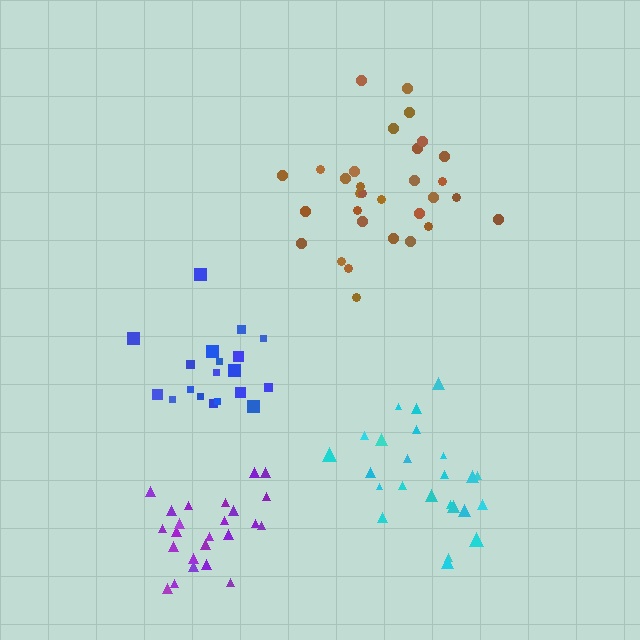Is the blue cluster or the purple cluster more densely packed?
Purple.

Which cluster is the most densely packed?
Purple.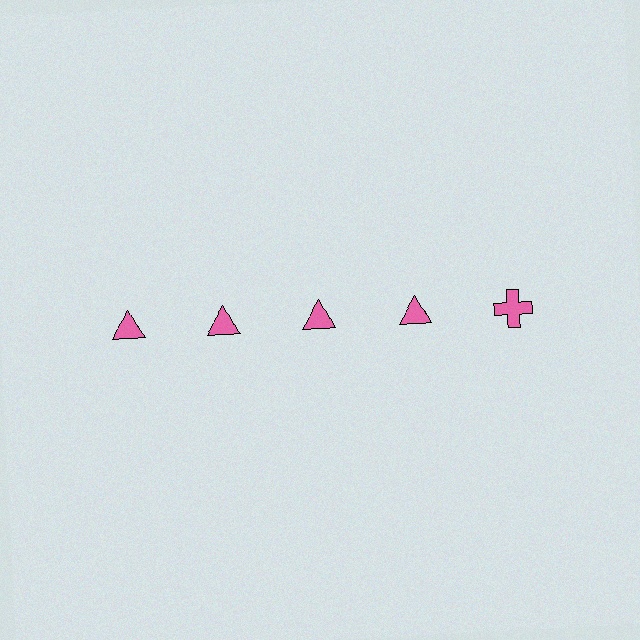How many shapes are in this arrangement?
There are 5 shapes arranged in a grid pattern.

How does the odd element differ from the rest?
It has a different shape: cross instead of triangle.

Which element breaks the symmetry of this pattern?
The pink cross in the top row, rightmost column breaks the symmetry. All other shapes are pink triangles.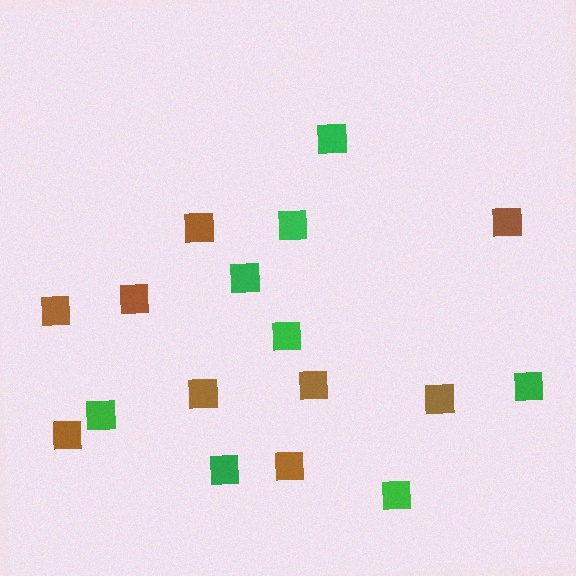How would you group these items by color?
There are 2 groups: one group of brown squares (9) and one group of green squares (8).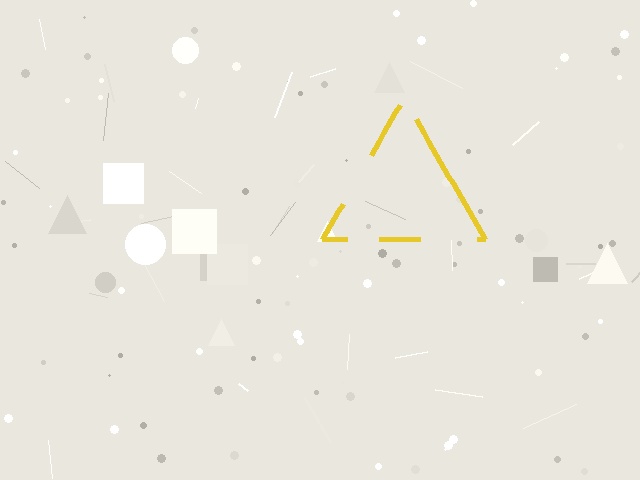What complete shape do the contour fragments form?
The contour fragments form a triangle.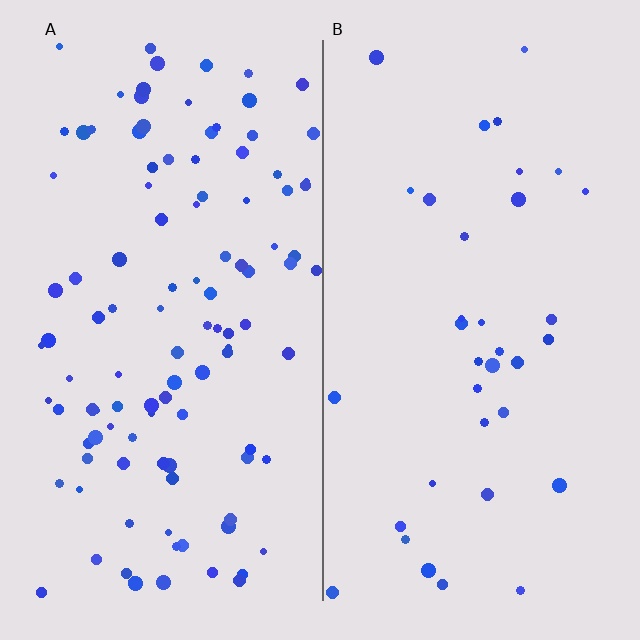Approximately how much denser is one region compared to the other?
Approximately 3.1× — region A over region B.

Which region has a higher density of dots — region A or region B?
A (the left).